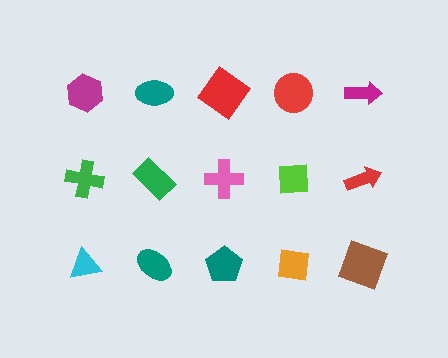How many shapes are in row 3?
5 shapes.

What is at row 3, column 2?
A teal ellipse.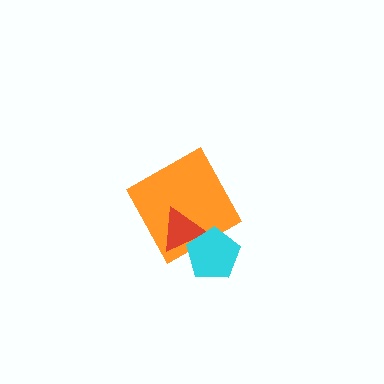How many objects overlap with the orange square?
2 objects overlap with the orange square.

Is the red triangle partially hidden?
Yes, it is partially covered by another shape.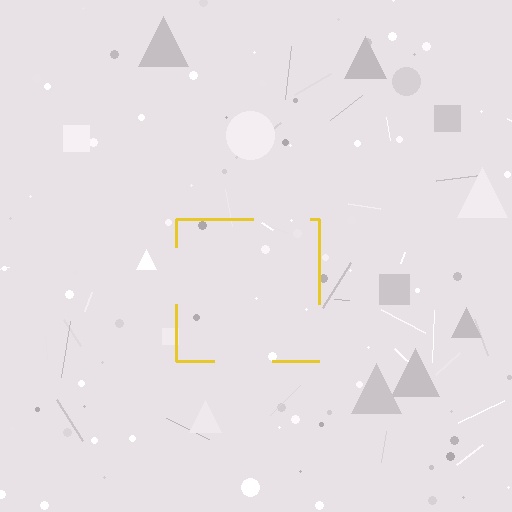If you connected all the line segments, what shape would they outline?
They would outline a square.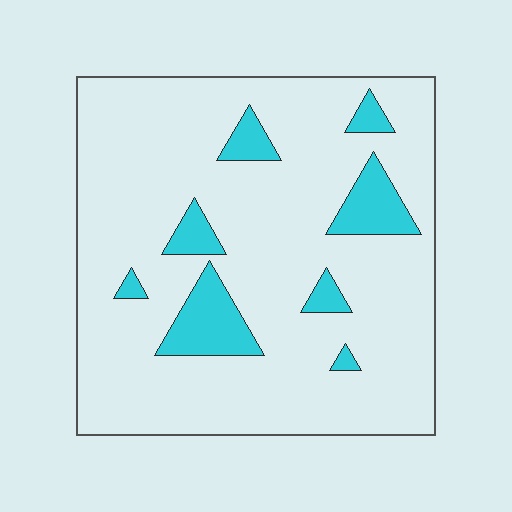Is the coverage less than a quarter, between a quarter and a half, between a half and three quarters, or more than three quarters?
Less than a quarter.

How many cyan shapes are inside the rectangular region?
8.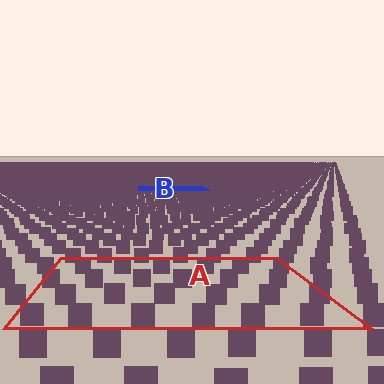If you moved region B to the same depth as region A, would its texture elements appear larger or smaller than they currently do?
They would appear larger. At a closer depth, the same texture elements are projected at a bigger on-screen size.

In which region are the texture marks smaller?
The texture marks are smaller in region B, because it is farther away.